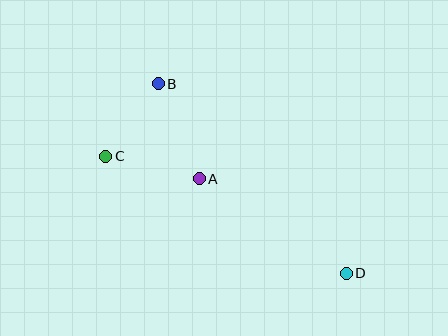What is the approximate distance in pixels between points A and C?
The distance between A and C is approximately 96 pixels.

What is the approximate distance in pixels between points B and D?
The distance between B and D is approximately 267 pixels.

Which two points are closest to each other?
Points B and C are closest to each other.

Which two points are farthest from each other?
Points C and D are farthest from each other.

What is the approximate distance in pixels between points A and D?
The distance between A and D is approximately 175 pixels.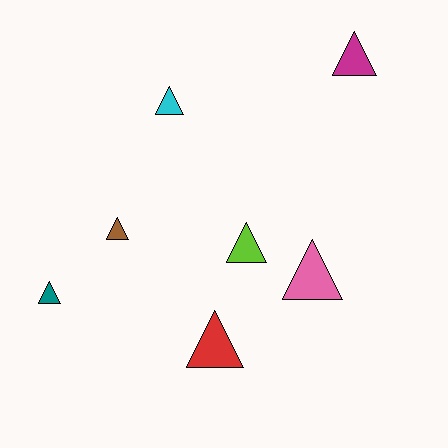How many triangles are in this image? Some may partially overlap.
There are 7 triangles.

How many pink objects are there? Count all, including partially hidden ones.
There is 1 pink object.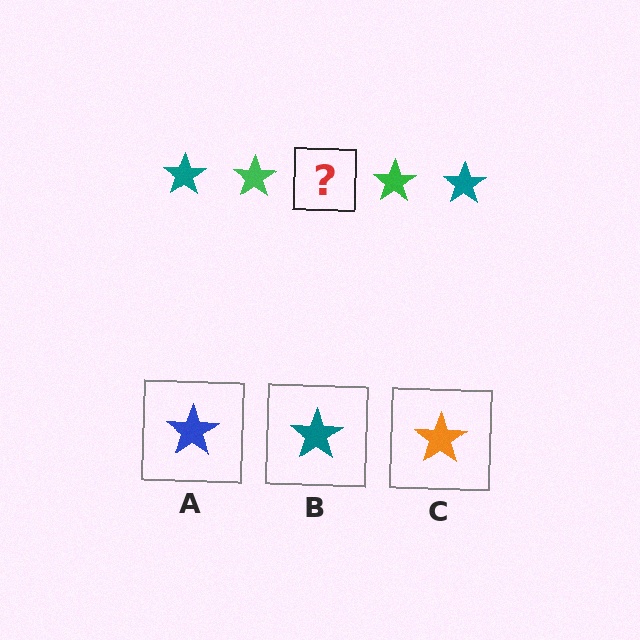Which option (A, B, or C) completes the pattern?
B.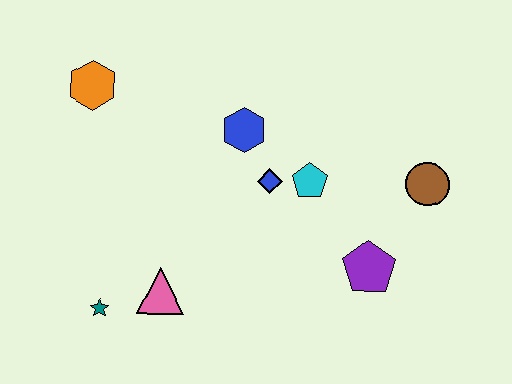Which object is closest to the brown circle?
The purple pentagon is closest to the brown circle.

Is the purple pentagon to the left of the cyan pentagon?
No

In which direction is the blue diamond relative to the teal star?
The blue diamond is to the right of the teal star.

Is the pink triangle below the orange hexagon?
Yes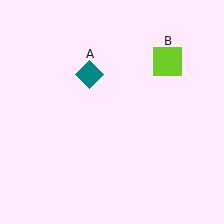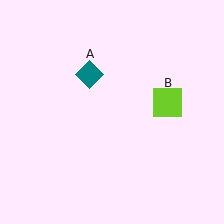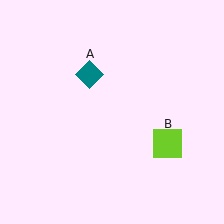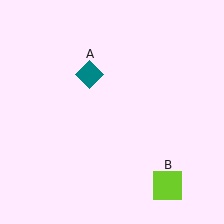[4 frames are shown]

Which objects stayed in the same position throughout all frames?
Teal diamond (object A) remained stationary.